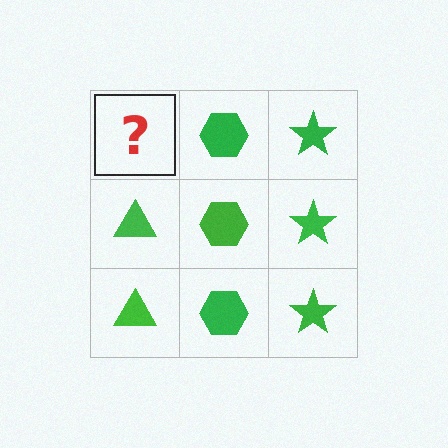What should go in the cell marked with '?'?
The missing cell should contain a green triangle.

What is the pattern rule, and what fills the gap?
The rule is that each column has a consistent shape. The gap should be filled with a green triangle.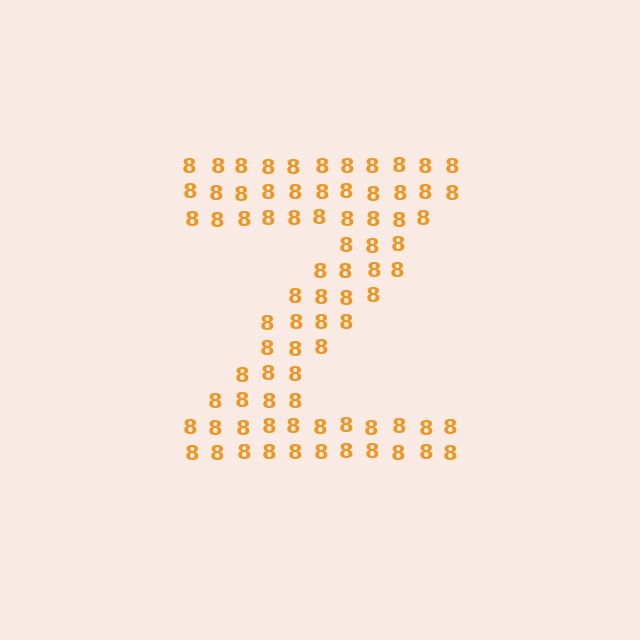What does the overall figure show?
The overall figure shows the letter Z.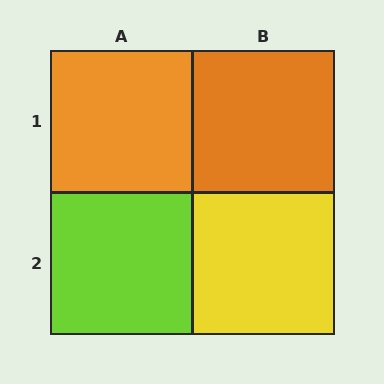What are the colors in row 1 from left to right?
Orange, orange.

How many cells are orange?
2 cells are orange.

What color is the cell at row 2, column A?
Lime.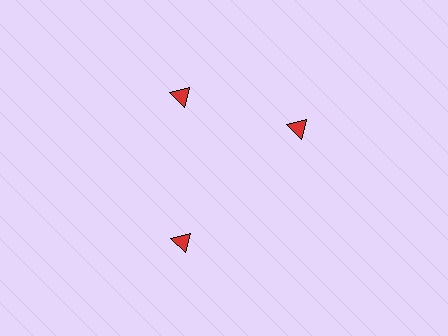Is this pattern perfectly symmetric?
No. The 3 red triangles are arranged in a ring, but one element near the 3 o'clock position is rotated out of alignment along the ring, breaking the 3-fold rotational symmetry.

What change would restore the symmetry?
The symmetry would be restored by rotating it back into even spacing with its neighbors so that all 3 triangles sit at equal angles and equal distance from the center.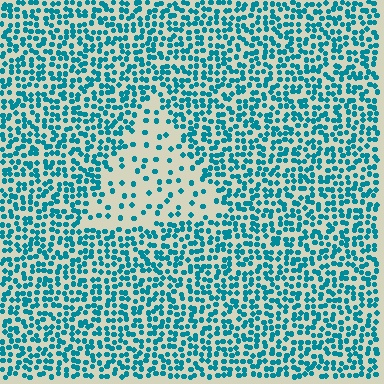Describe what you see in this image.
The image contains small teal elements arranged at two different densities. A triangle-shaped region is visible where the elements are less densely packed than the surrounding area.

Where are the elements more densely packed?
The elements are more densely packed outside the triangle boundary.